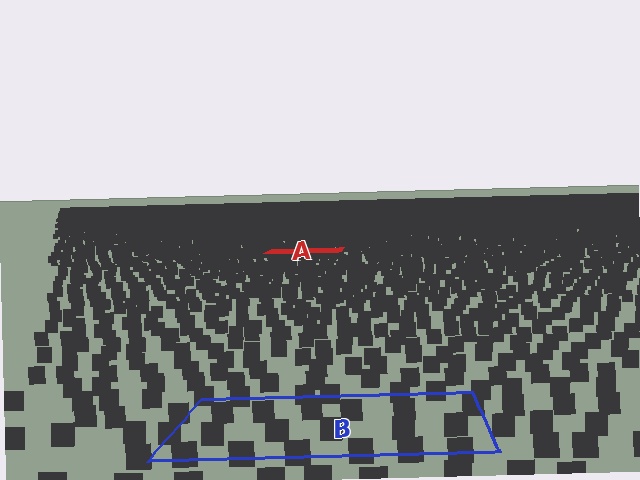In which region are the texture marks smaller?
The texture marks are smaller in region A, because it is farther away.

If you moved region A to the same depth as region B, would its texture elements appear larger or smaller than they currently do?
They would appear larger. At a closer depth, the same texture elements are projected at a bigger on-screen size.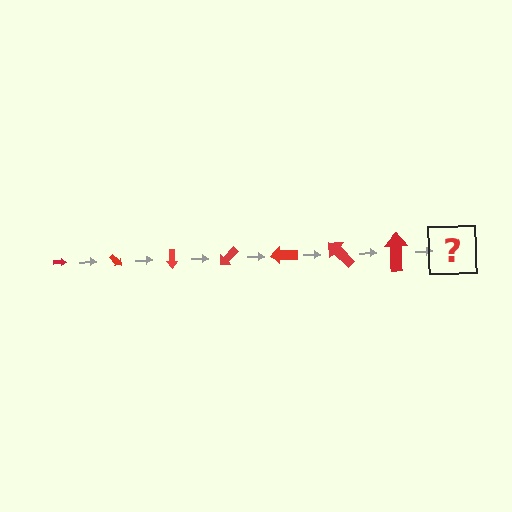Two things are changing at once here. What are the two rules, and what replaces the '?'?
The two rules are that the arrow grows larger each step and it rotates 45 degrees each step. The '?' should be an arrow, larger than the previous one and rotated 315 degrees from the start.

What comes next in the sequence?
The next element should be an arrow, larger than the previous one and rotated 315 degrees from the start.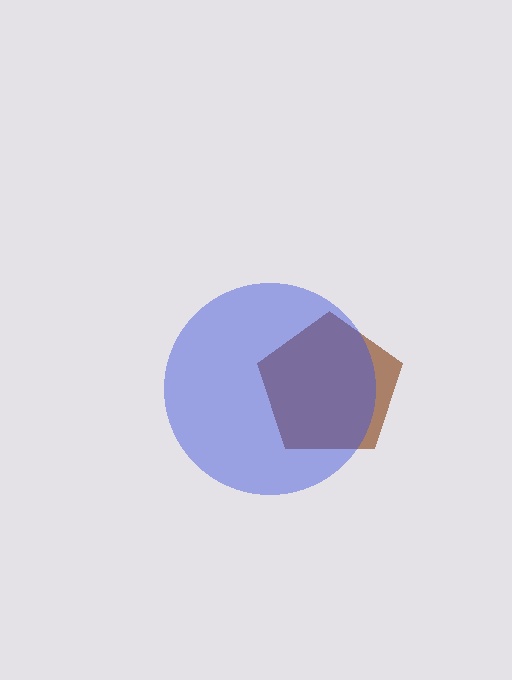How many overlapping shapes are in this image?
There are 2 overlapping shapes in the image.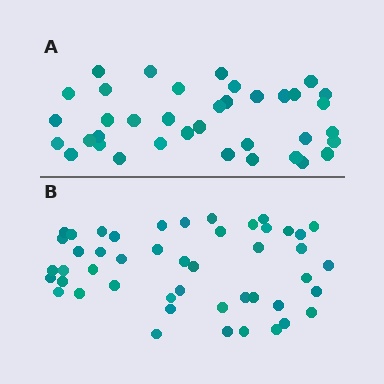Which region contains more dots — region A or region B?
Region B (the bottom region) has more dots.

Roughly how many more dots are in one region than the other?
Region B has roughly 10 or so more dots than region A.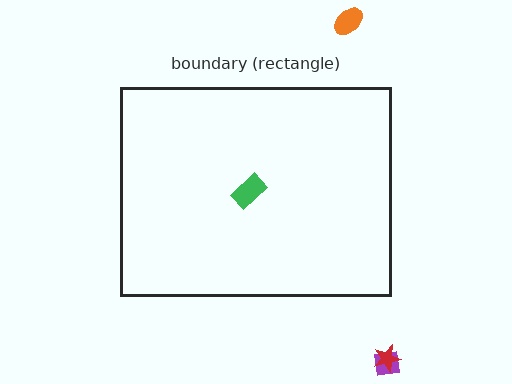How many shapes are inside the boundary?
1 inside, 3 outside.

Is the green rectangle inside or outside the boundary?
Inside.